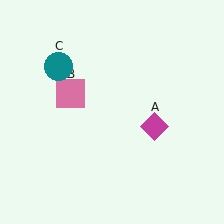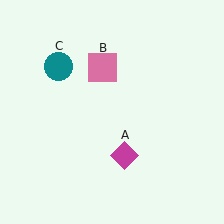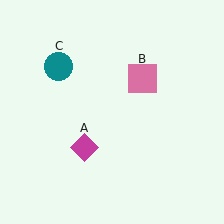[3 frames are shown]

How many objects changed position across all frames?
2 objects changed position: magenta diamond (object A), pink square (object B).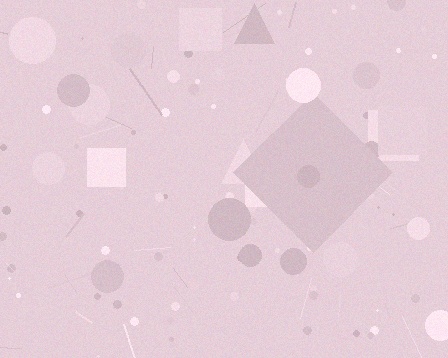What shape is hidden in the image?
A diamond is hidden in the image.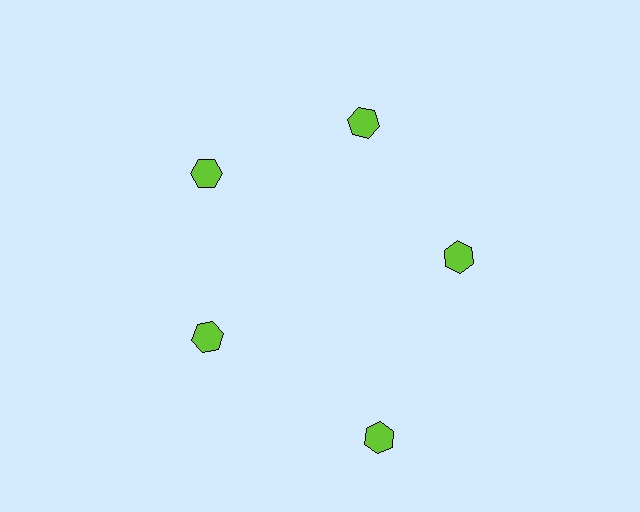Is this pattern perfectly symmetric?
No. The 5 lime hexagons are arranged in a ring, but one element near the 5 o'clock position is pushed outward from the center, breaking the 5-fold rotational symmetry.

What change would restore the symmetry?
The symmetry would be restored by moving it inward, back onto the ring so that all 5 hexagons sit at equal angles and equal distance from the center.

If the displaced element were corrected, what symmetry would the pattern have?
It would have 5-fold rotational symmetry — the pattern would map onto itself every 72 degrees.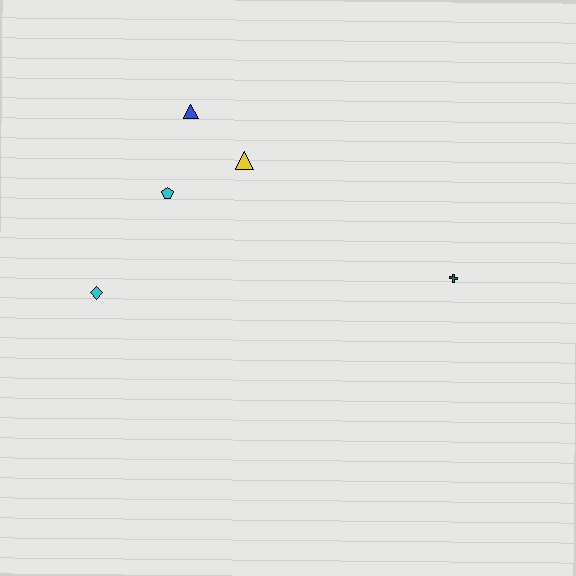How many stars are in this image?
There are no stars.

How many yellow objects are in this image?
There is 1 yellow object.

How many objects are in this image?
There are 5 objects.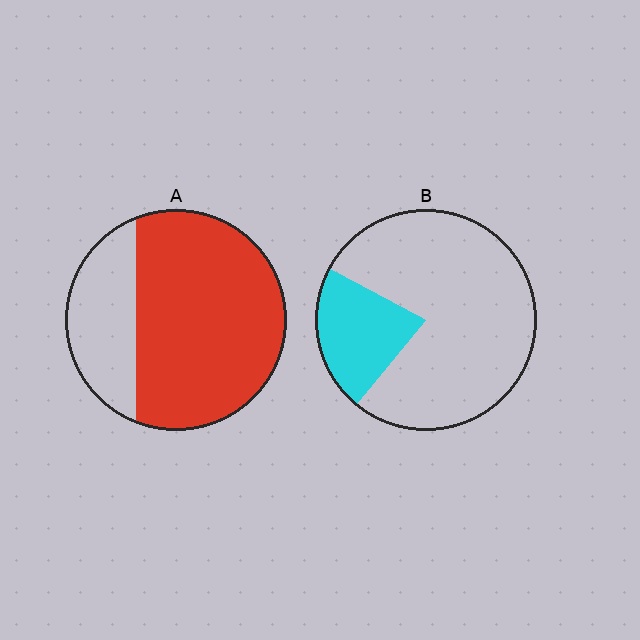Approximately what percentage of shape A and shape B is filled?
A is approximately 70% and B is approximately 20%.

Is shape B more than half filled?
No.